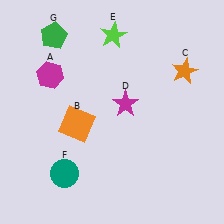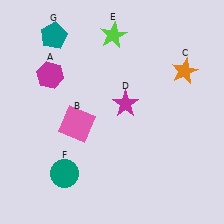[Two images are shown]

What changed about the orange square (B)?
In Image 1, B is orange. In Image 2, it changed to pink.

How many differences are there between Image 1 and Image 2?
There are 2 differences between the two images.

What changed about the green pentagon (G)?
In Image 1, G is green. In Image 2, it changed to teal.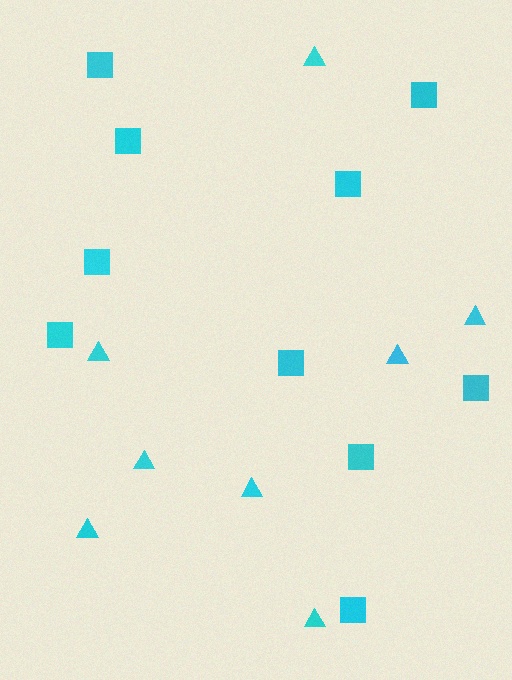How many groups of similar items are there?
There are 2 groups: one group of triangles (8) and one group of squares (10).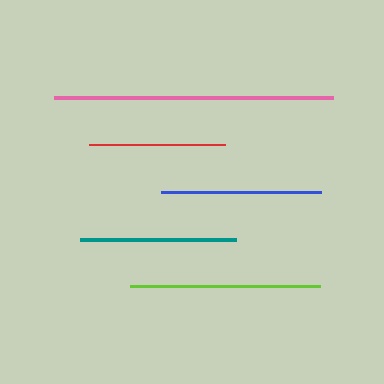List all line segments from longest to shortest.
From longest to shortest: pink, lime, blue, teal, red.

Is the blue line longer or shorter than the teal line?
The blue line is longer than the teal line.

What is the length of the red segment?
The red segment is approximately 136 pixels long.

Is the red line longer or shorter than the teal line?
The teal line is longer than the red line.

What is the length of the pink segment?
The pink segment is approximately 279 pixels long.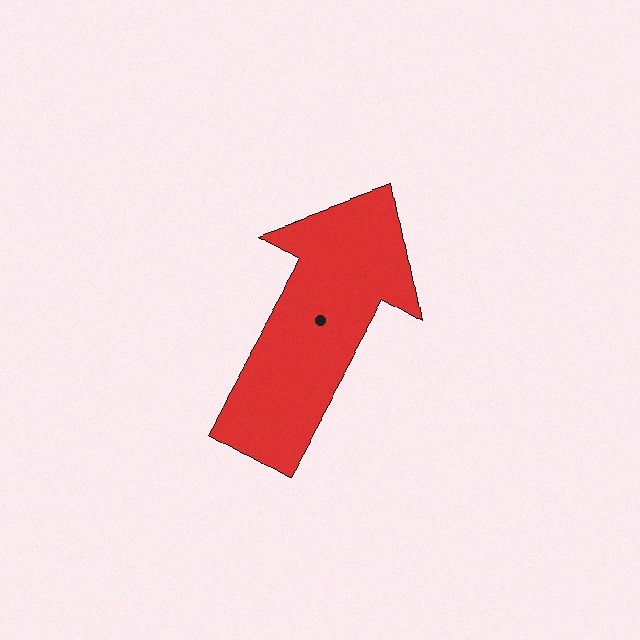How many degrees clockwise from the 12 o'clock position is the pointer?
Approximately 30 degrees.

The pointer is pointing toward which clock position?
Roughly 1 o'clock.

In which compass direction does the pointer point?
Northeast.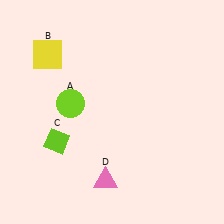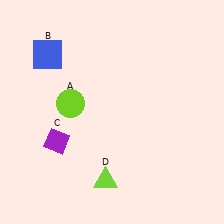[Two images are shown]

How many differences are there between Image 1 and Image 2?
There are 3 differences between the two images.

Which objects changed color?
B changed from yellow to blue. C changed from lime to purple. D changed from pink to lime.